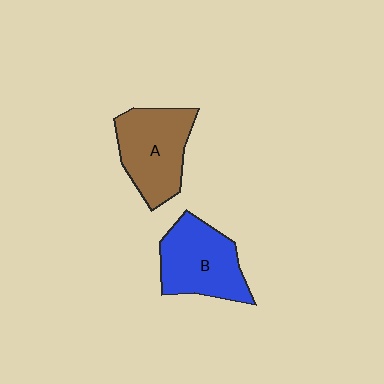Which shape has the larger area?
Shape A (brown).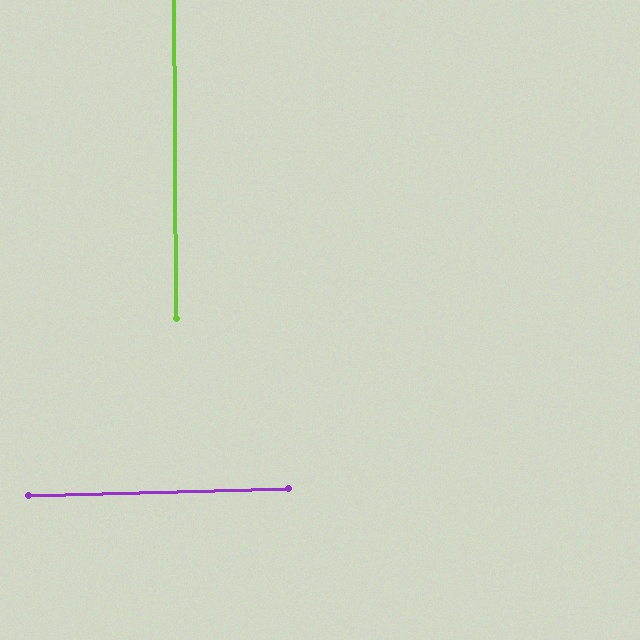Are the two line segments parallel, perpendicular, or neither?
Perpendicular — they meet at approximately 89°.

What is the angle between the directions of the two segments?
Approximately 89 degrees.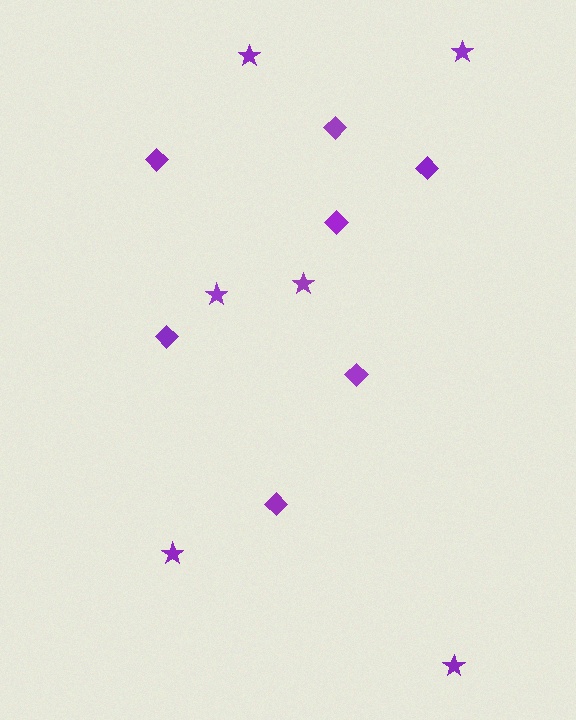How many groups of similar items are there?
There are 2 groups: one group of stars (6) and one group of diamonds (7).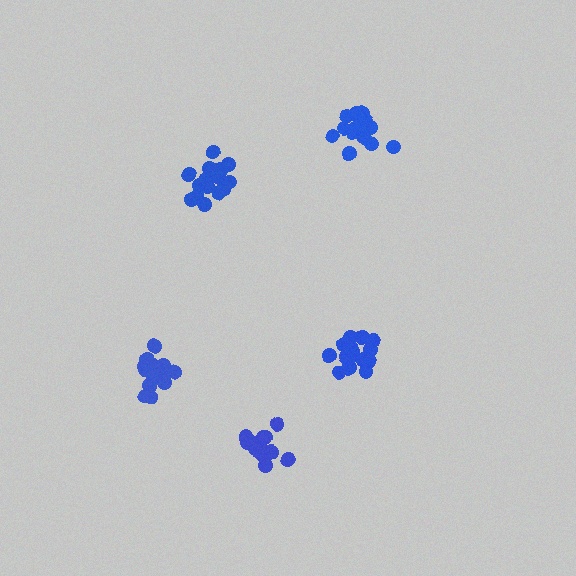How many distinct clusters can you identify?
There are 5 distinct clusters.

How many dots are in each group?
Group 1: 18 dots, Group 2: 19 dots, Group 3: 17 dots, Group 4: 15 dots, Group 5: 14 dots (83 total).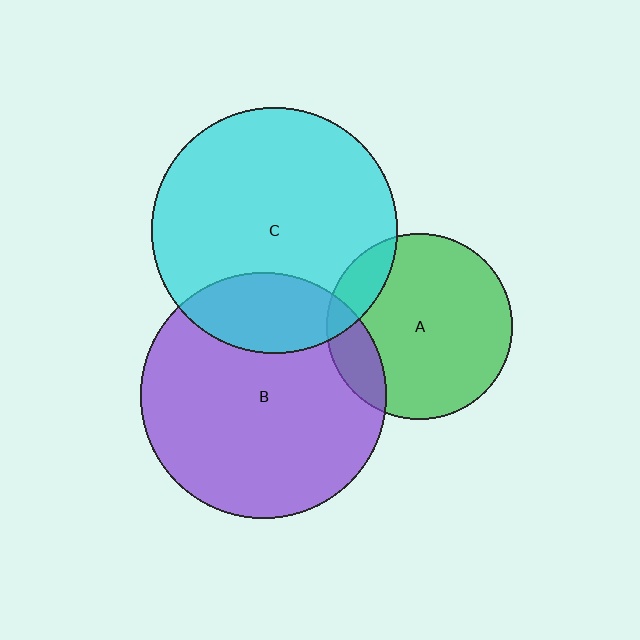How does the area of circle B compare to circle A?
Approximately 1.7 times.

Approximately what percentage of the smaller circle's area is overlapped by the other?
Approximately 15%.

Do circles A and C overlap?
Yes.